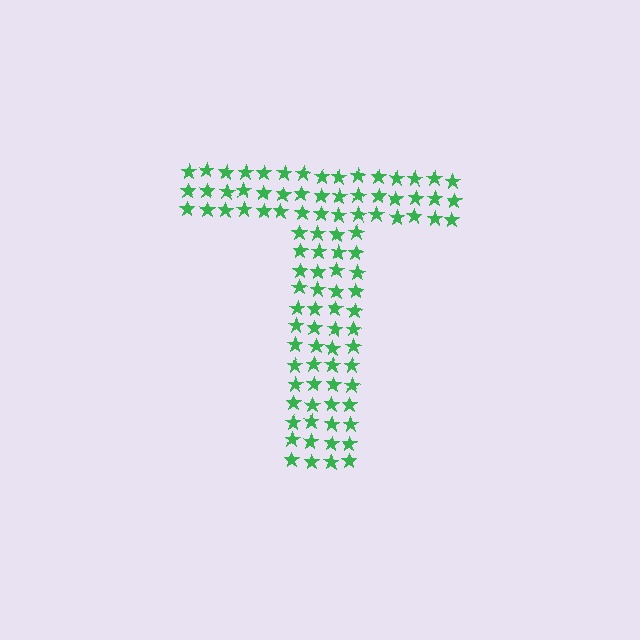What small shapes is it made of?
It is made of small stars.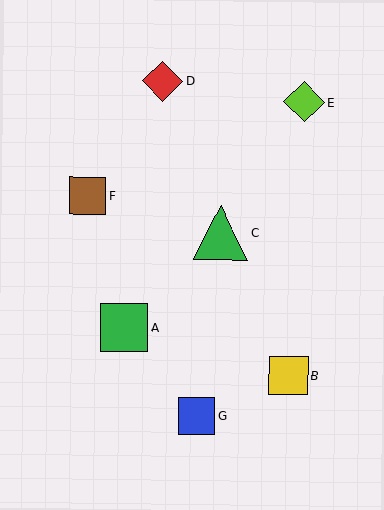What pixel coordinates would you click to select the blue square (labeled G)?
Click at (196, 416) to select the blue square G.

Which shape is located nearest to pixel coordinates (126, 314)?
The green square (labeled A) at (124, 328) is nearest to that location.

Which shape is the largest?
The green triangle (labeled C) is the largest.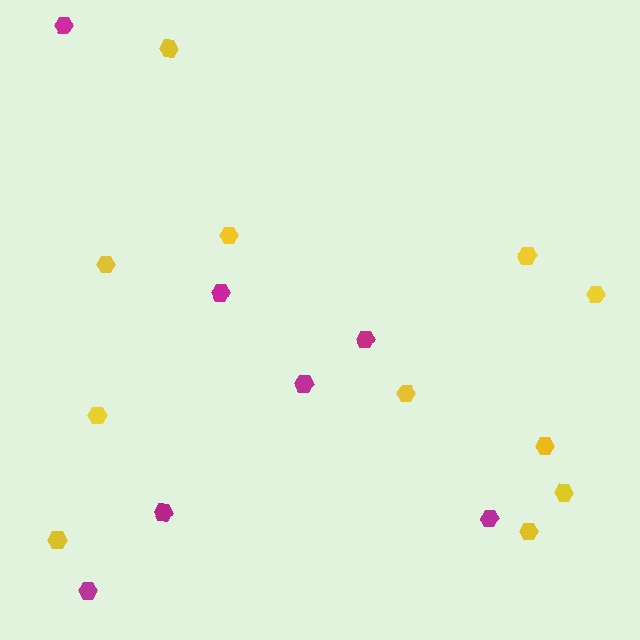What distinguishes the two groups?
There are 2 groups: one group of magenta hexagons (7) and one group of yellow hexagons (11).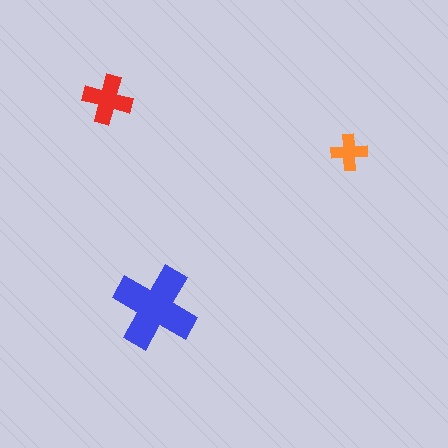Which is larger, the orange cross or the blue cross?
The blue one.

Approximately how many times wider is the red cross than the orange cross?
About 1.5 times wider.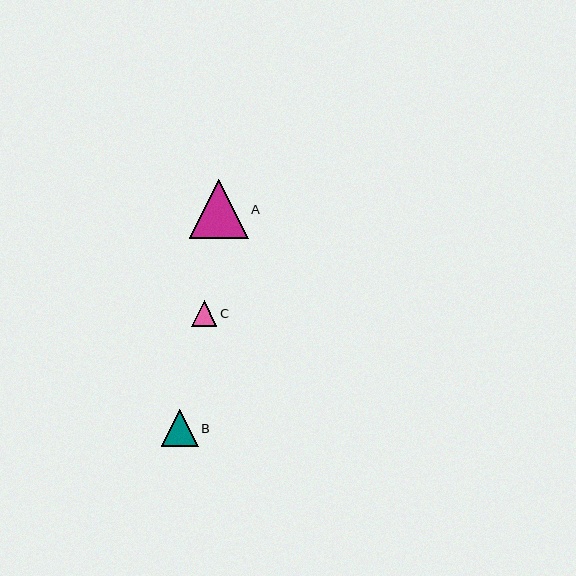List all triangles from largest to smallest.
From largest to smallest: A, B, C.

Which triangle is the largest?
Triangle A is the largest with a size of approximately 59 pixels.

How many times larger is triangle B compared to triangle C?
Triangle B is approximately 1.5 times the size of triangle C.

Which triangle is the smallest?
Triangle C is the smallest with a size of approximately 25 pixels.